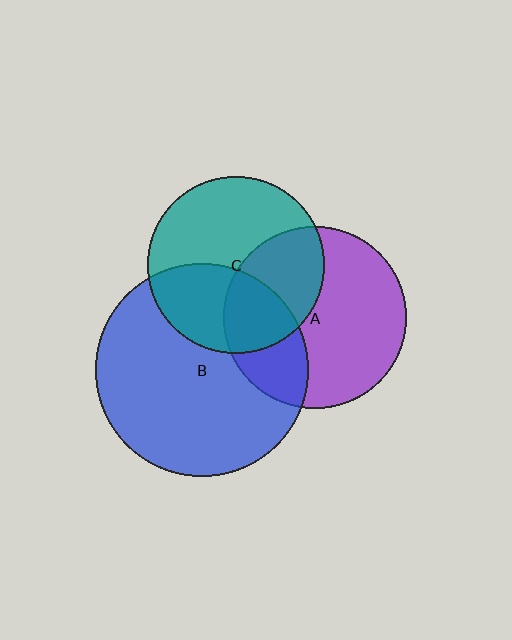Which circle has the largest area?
Circle B (blue).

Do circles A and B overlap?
Yes.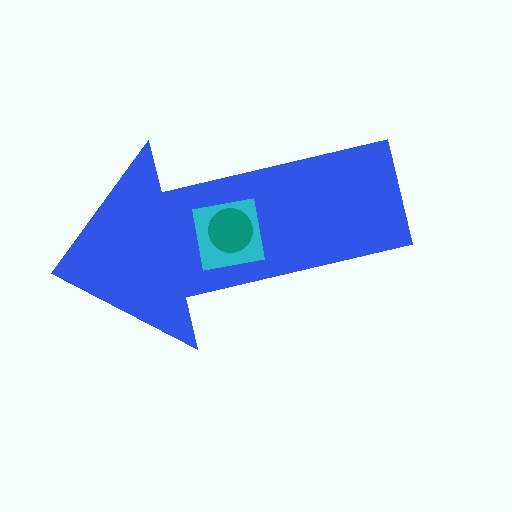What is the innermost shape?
The teal circle.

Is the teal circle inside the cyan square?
Yes.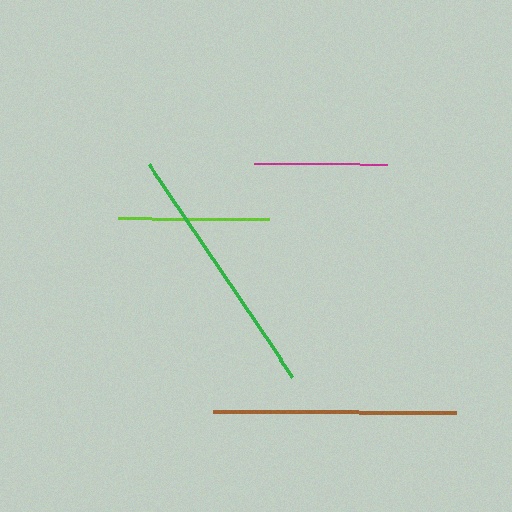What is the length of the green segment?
The green segment is approximately 256 pixels long.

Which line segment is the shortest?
The magenta line is the shortest at approximately 133 pixels.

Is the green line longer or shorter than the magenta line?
The green line is longer than the magenta line.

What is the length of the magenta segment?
The magenta segment is approximately 133 pixels long.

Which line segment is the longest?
The green line is the longest at approximately 256 pixels.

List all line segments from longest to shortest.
From longest to shortest: green, brown, lime, magenta.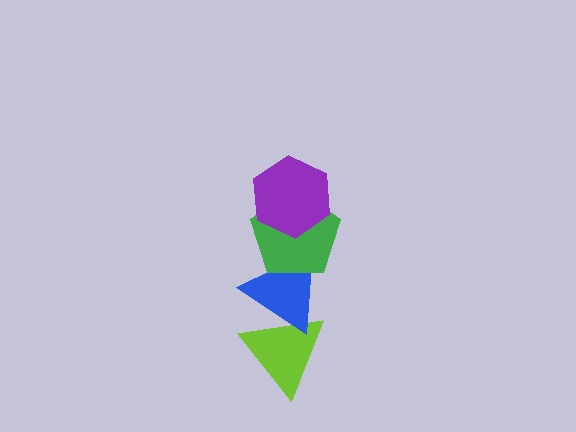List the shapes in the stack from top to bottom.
From top to bottom: the purple hexagon, the green pentagon, the blue triangle, the lime triangle.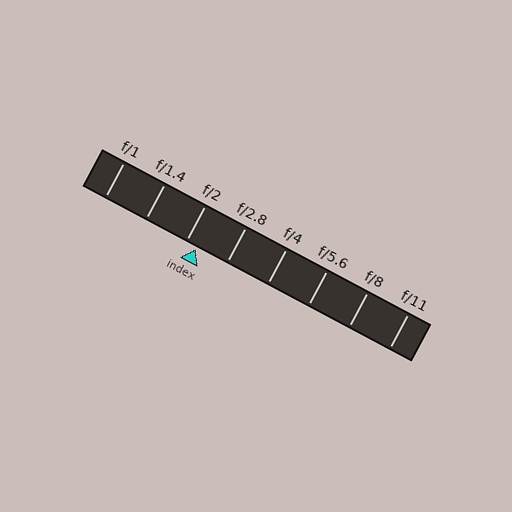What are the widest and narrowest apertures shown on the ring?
The widest aperture shown is f/1 and the narrowest is f/11.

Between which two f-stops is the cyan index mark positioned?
The index mark is between f/2 and f/2.8.